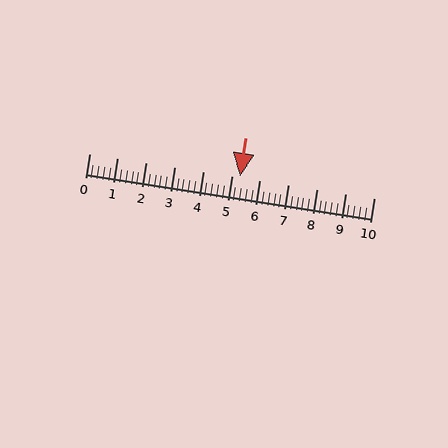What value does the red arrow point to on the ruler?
The red arrow points to approximately 5.3.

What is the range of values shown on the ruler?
The ruler shows values from 0 to 10.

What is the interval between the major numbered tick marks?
The major tick marks are spaced 1 units apart.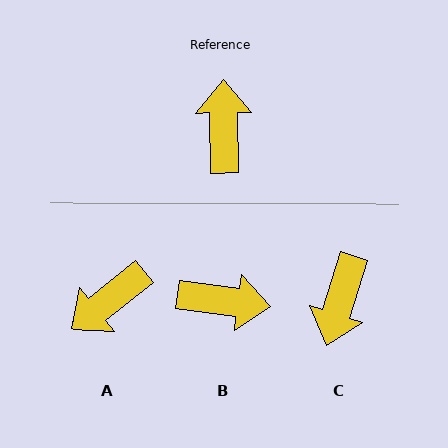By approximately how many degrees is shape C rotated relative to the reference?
Approximately 162 degrees counter-clockwise.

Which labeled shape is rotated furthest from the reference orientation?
C, about 162 degrees away.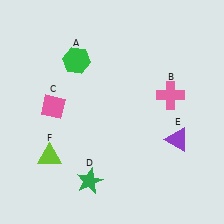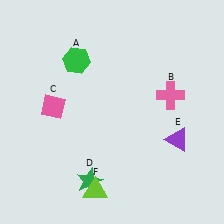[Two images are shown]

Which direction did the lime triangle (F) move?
The lime triangle (F) moved right.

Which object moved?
The lime triangle (F) moved right.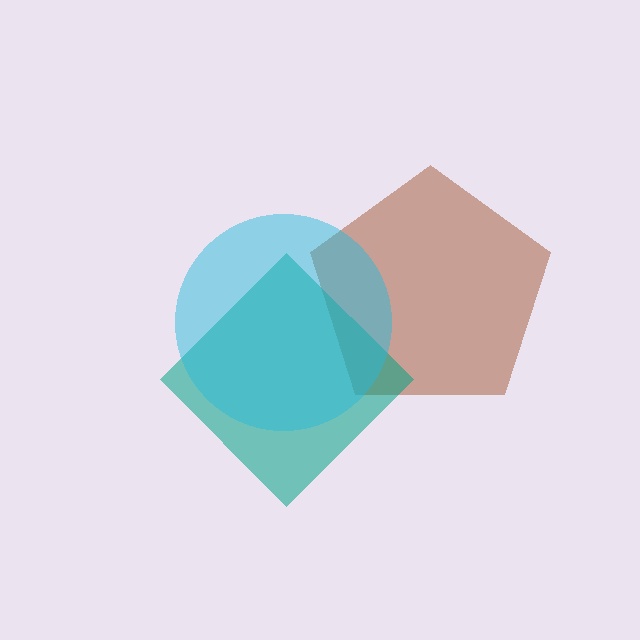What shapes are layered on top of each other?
The layered shapes are: a brown pentagon, a teal diamond, a cyan circle.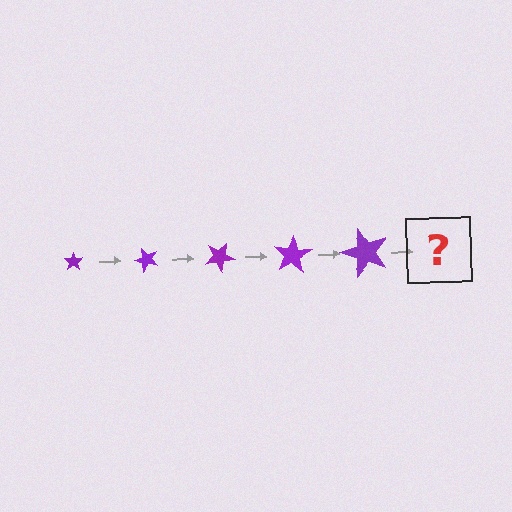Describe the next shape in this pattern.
It should be a star, larger than the previous one and rotated 250 degrees from the start.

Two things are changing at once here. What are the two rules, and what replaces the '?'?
The two rules are that the star grows larger each step and it rotates 50 degrees each step. The '?' should be a star, larger than the previous one and rotated 250 degrees from the start.